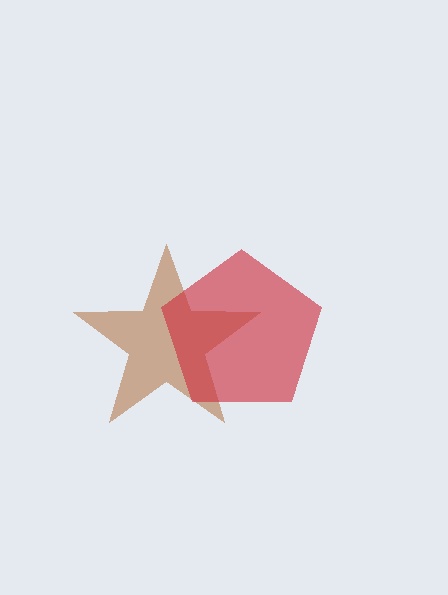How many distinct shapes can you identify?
There are 2 distinct shapes: a brown star, a red pentagon.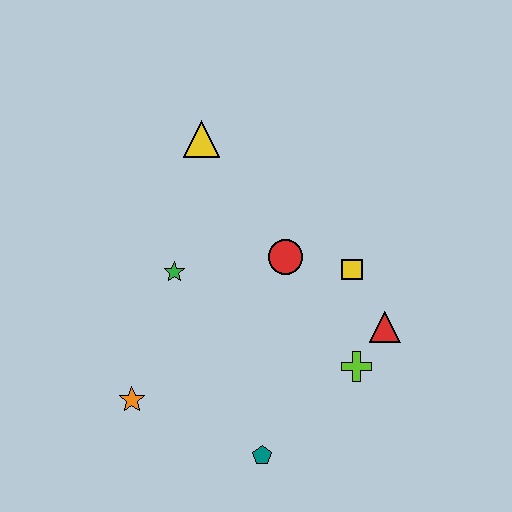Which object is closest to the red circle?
The yellow square is closest to the red circle.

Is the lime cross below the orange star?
No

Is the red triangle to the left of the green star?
No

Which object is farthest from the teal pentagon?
The yellow triangle is farthest from the teal pentagon.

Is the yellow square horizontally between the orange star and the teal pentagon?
No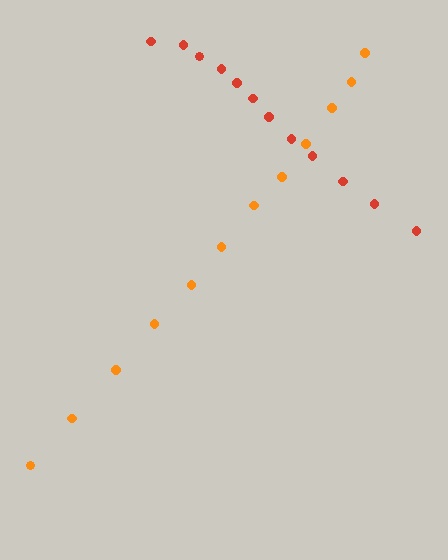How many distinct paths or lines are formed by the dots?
There are 2 distinct paths.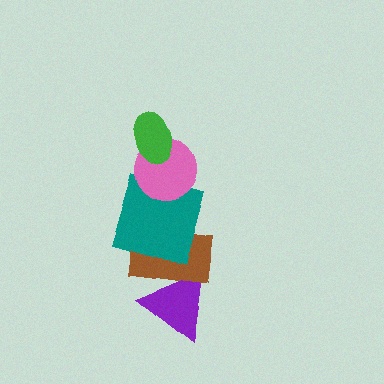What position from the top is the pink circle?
The pink circle is 2nd from the top.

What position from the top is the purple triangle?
The purple triangle is 5th from the top.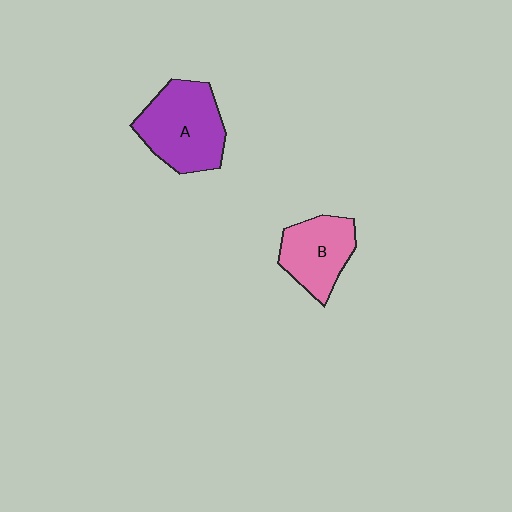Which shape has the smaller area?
Shape B (pink).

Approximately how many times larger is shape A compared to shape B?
Approximately 1.4 times.